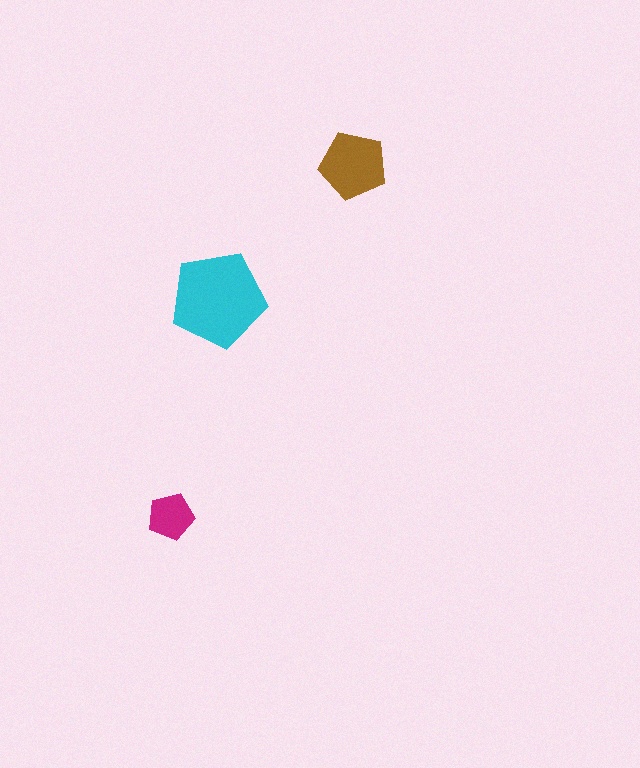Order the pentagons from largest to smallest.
the cyan one, the brown one, the magenta one.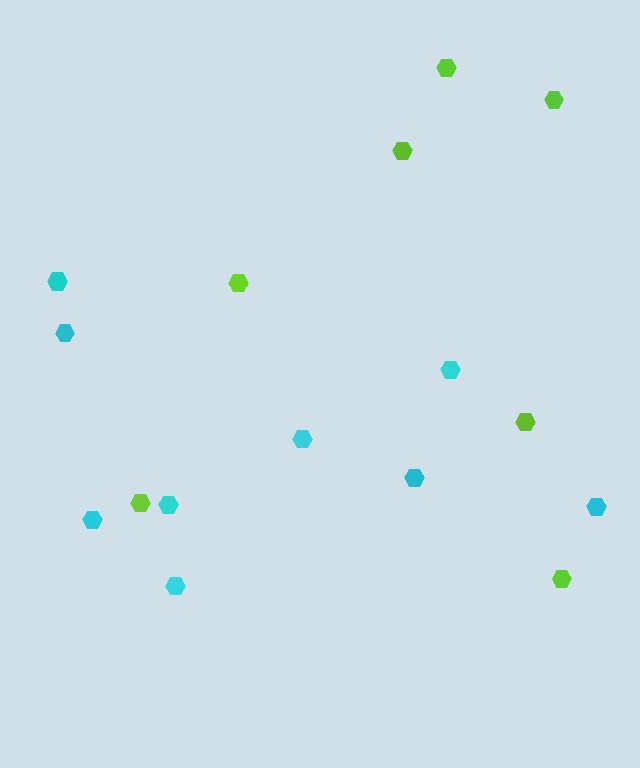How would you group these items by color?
There are 2 groups: one group of cyan hexagons (9) and one group of lime hexagons (7).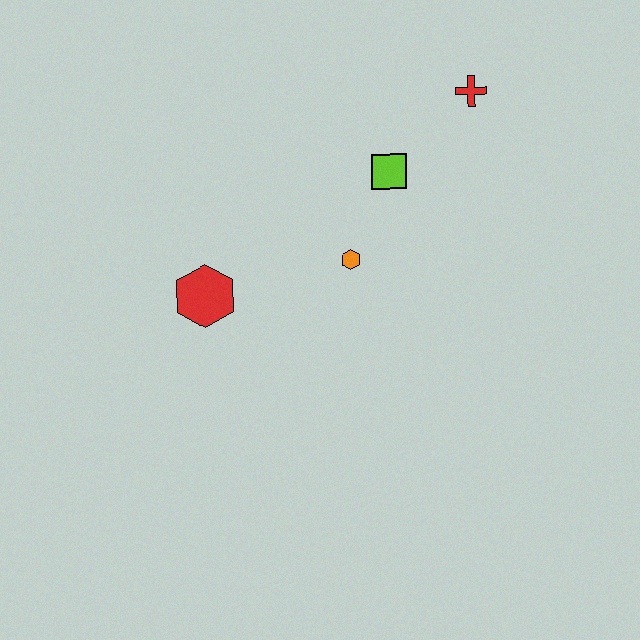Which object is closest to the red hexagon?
The orange hexagon is closest to the red hexagon.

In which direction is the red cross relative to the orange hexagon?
The red cross is above the orange hexagon.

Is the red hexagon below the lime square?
Yes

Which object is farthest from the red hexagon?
The red cross is farthest from the red hexagon.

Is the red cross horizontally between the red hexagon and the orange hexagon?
No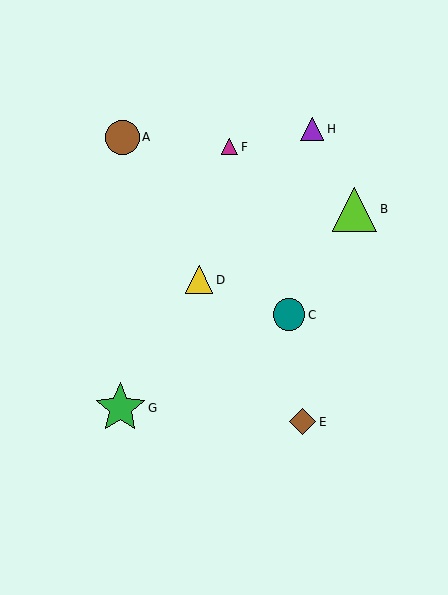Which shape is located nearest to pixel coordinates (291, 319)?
The teal circle (labeled C) at (289, 315) is nearest to that location.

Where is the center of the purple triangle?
The center of the purple triangle is at (312, 129).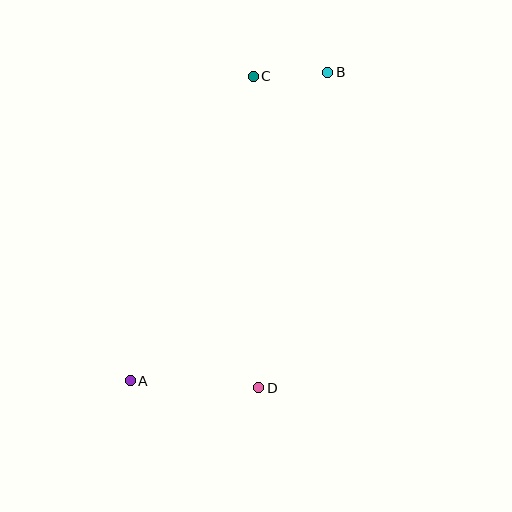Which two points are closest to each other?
Points B and C are closest to each other.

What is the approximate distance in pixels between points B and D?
The distance between B and D is approximately 323 pixels.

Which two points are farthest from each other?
Points A and B are farthest from each other.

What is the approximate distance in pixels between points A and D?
The distance between A and D is approximately 129 pixels.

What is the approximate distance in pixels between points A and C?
The distance between A and C is approximately 328 pixels.